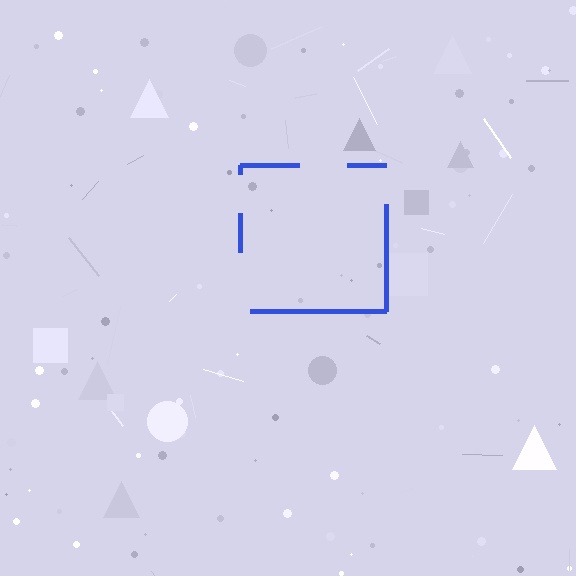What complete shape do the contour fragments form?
The contour fragments form a square.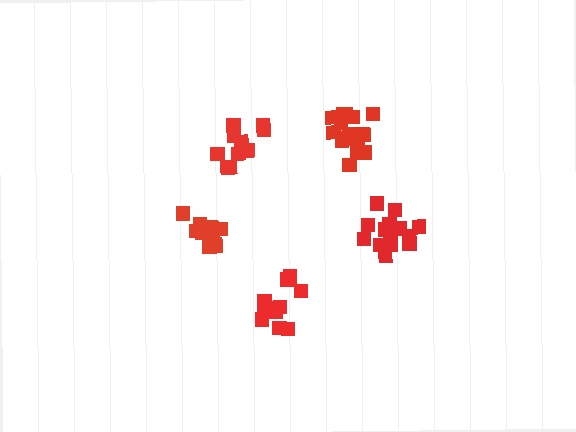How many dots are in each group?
Group 1: 16 dots, Group 2: 13 dots, Group 3: 11 dots, Group 4: 14 dots, Group 5: 11 dots (65 total).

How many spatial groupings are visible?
There are 5 spatial groupings.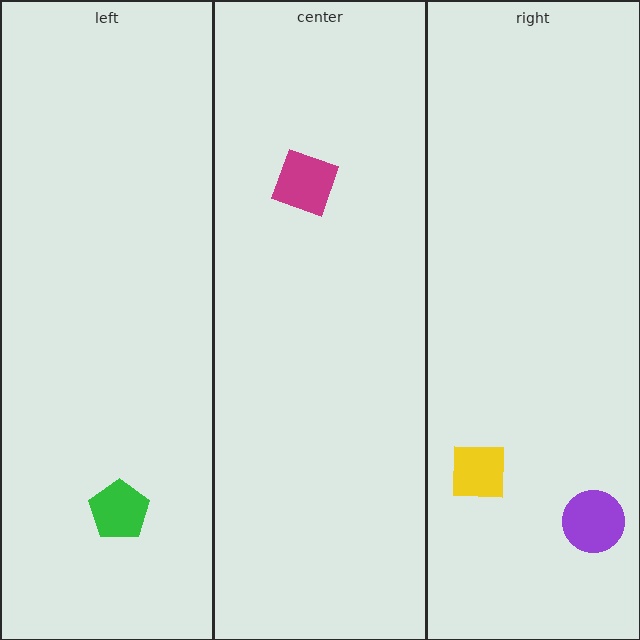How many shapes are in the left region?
1.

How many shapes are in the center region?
1.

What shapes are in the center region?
The magenta square.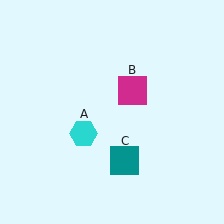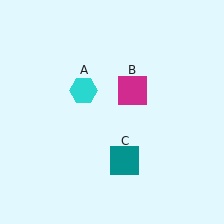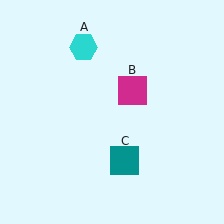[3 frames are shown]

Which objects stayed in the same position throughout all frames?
Magenta square (object B) and teal square (object C) remained stationary.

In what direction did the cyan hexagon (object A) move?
The cyan hexagon (object A) moved up.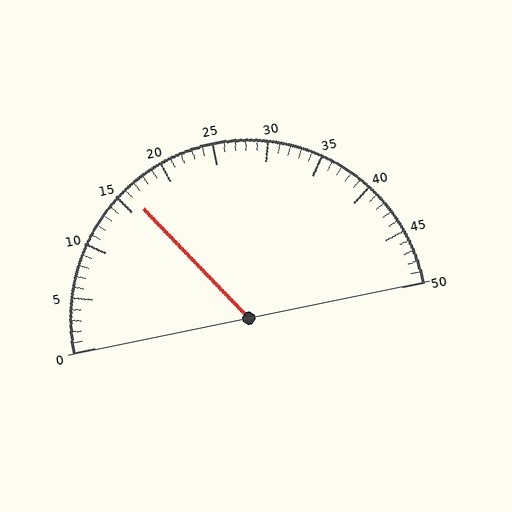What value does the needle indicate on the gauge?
The needle indicates approximately 16.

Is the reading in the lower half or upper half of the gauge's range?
The reading is in the lower half of the range (0 to 50).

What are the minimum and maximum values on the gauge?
The gauge ranges from 0 to 50.